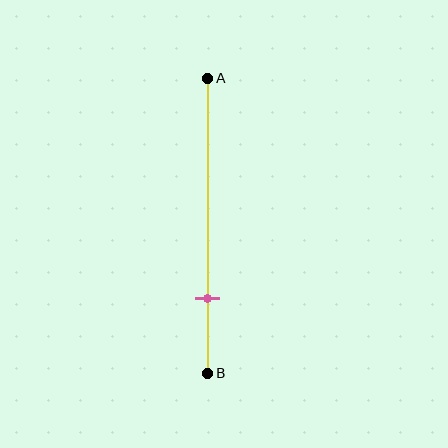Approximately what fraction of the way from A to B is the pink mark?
The pink mark is approximately 75% of the way from A to B.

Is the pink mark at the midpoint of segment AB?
No, the mark is at about 75% from A, not at the 50% midpoint.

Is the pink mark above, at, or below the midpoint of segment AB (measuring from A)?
The pink mark is below the midpoint of segment AB.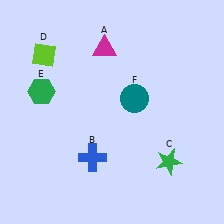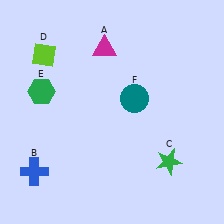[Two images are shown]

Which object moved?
The blue cross (B) moved left.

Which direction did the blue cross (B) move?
The blue cross (B) moved left.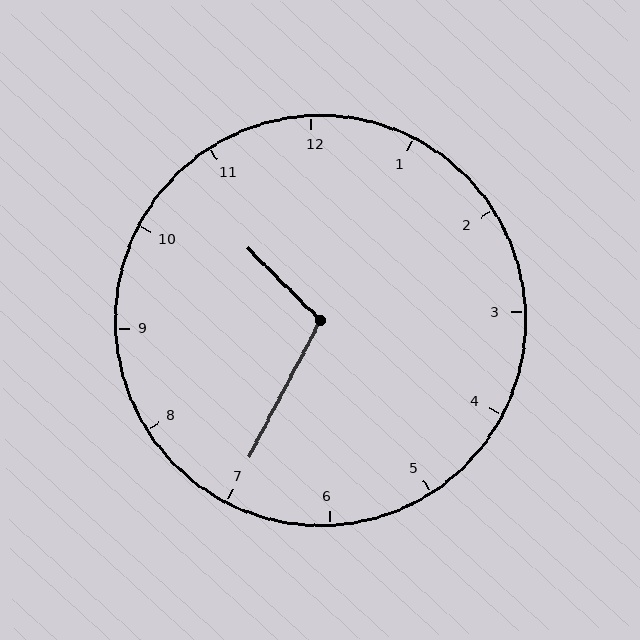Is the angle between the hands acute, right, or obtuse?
It is obtuse.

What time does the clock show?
10:35.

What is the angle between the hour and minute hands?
Approximately 108 degrees.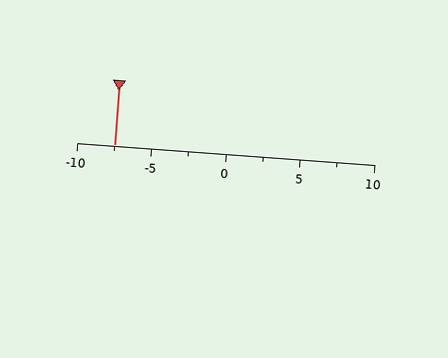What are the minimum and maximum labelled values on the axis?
The axis runs from -10 to 10.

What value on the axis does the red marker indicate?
The marker indicates approximately -7.5.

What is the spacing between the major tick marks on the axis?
The major ticks are spaced 5 apart.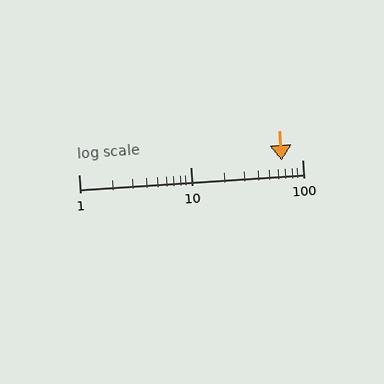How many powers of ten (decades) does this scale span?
The scale spans 2 decades, from 1 to 100.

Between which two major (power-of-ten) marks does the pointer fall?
The pointer is between 10 and 100.